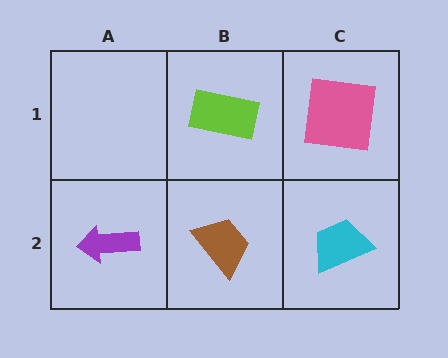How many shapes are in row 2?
3 shapes.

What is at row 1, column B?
A lime rectangle.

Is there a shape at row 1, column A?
No, that cell is empty.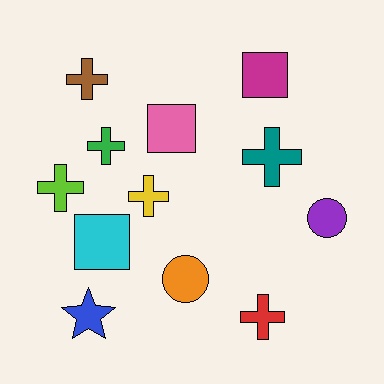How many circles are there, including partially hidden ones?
There are 2 circles.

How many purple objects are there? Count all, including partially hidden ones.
There is 1 purple object.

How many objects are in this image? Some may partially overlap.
There are 12 objects.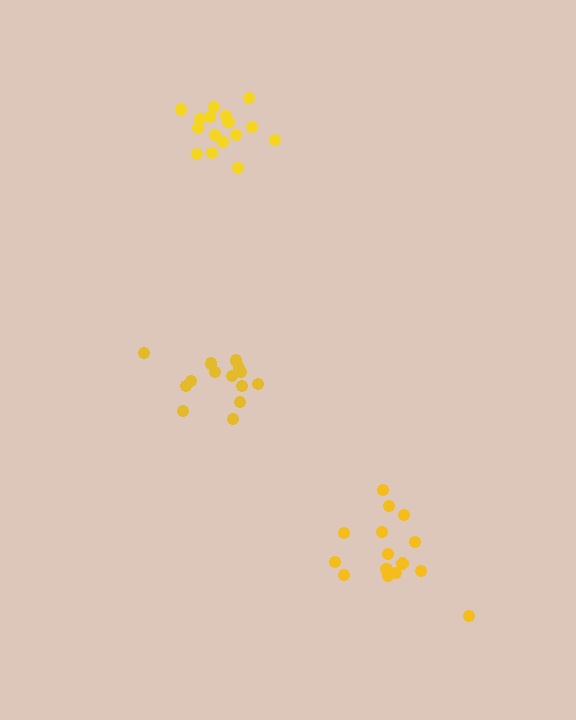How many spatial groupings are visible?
There are 3 spatial groupings.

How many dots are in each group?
Group 1: 15 dots, Group 2: 14 dots, Group 3: 16 dots (45 total).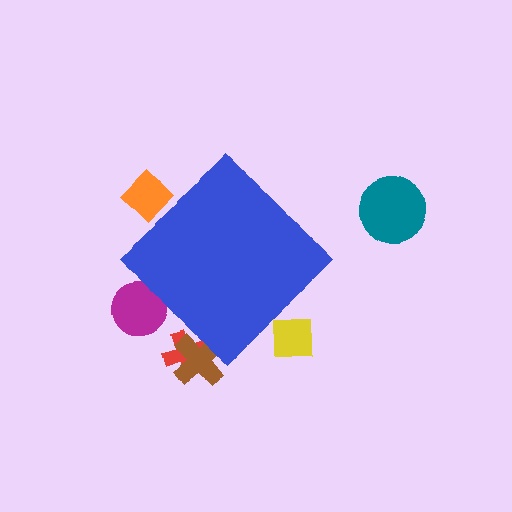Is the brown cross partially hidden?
Yes, the brown cross is partially hidden behind the blue diamond.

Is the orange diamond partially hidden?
Yes, the orange diamond is partially hidden behind the blue diamond.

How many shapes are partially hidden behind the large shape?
5 shapes are partially hidden.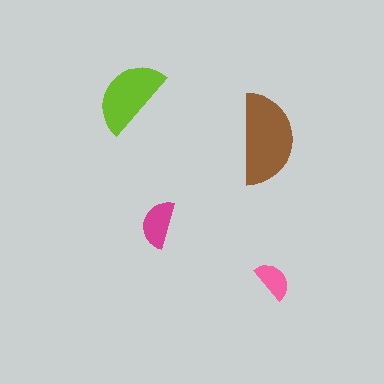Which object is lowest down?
The pink semicircle is bottommost.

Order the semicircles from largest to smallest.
the brown one, the lime one, the magenta one, the pink one.